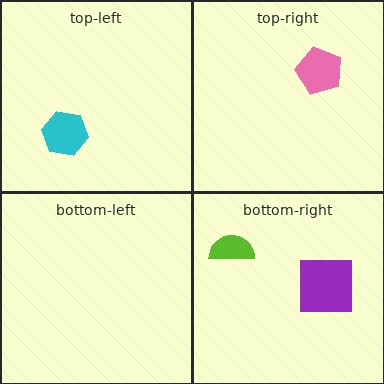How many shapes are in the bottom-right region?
2.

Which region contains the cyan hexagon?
The top-left region.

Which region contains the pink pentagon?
The top-right region.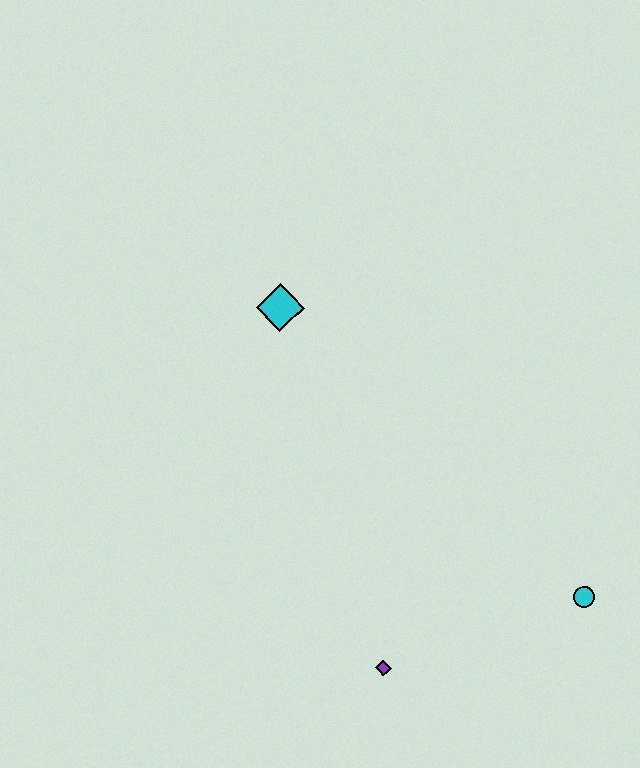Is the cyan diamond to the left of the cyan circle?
Yes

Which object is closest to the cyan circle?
The purple diamond is closest to the cyan circle.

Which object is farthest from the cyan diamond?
The cyan circle is farthest from the cyan diamond.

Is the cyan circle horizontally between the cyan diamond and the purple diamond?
No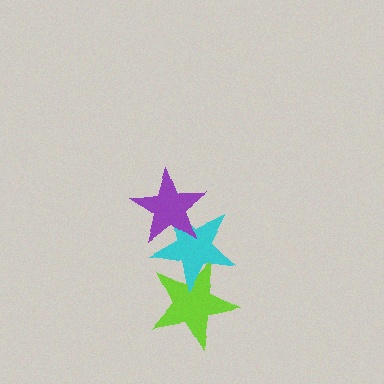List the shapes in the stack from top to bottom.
From top to bottom: the purple star, the cyan star, the lime star.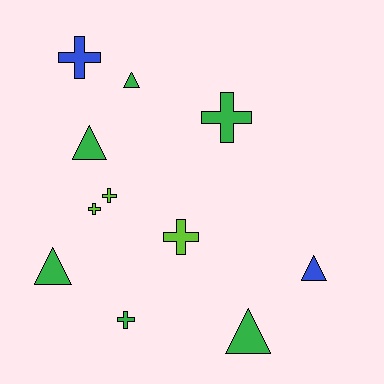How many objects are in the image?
There are 11 objects.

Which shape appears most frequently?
Cross, with 6 objects.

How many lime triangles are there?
There are no lime triangles.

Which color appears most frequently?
Green, with 6 objects.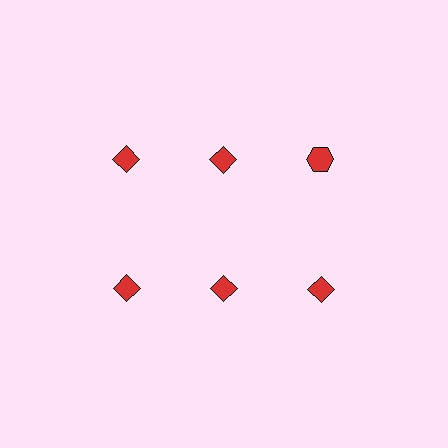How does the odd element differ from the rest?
It has a different shape: hexagon instead of diamond.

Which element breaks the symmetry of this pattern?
The red hexagon in the top row, center column breaks the symmetry. All other shapes are red diamonds.